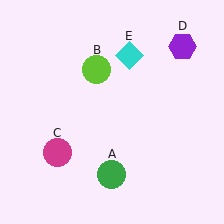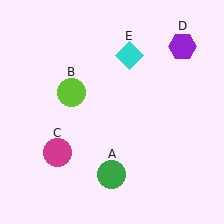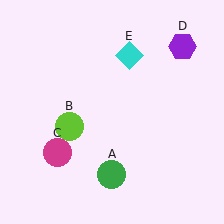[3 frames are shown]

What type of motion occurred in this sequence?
The lime circle (object B) rotated counterclockwise around the center of the scene.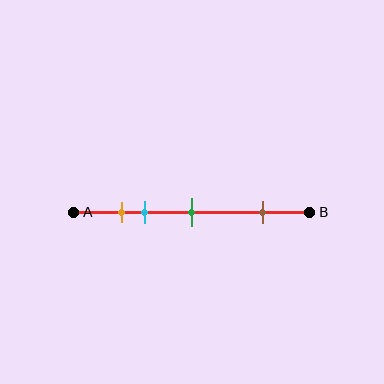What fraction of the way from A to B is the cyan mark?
The cyan mark is approximately 30% (0.3) of the way from A to B.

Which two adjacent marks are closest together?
The orange and cyan marks are the closest adjacent pair.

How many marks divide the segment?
There are 4 marks dividing the segment.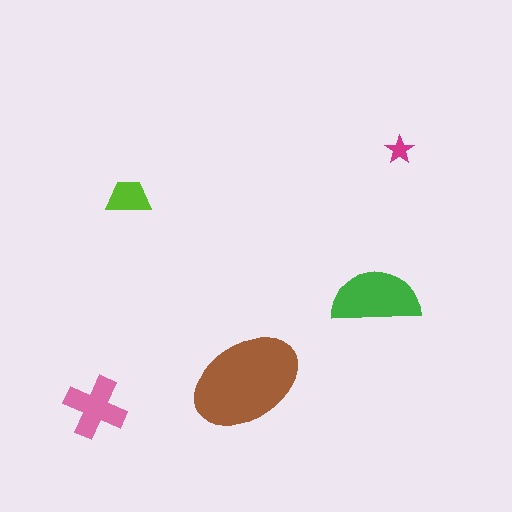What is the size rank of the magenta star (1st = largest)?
5th.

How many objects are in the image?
There are 5 objects in the image.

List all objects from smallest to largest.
The magenta star, the lime trapezoid, the pink cross, the green semicircle, the brown ellipse.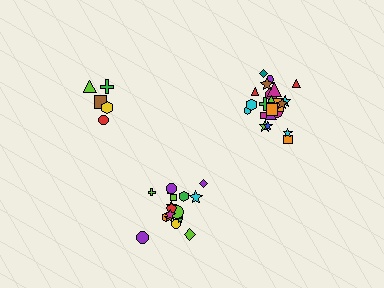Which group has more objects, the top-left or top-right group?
The top-right group.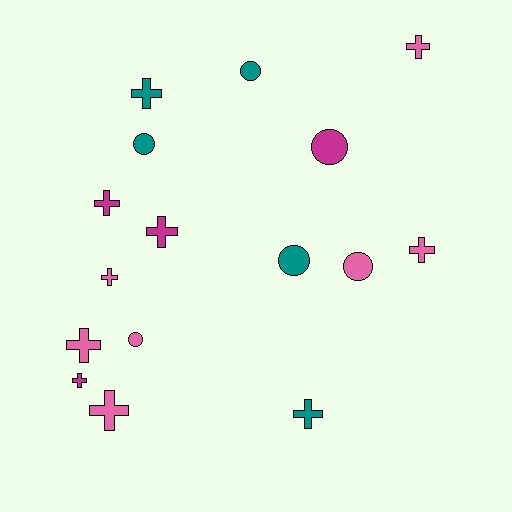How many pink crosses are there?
There are 5 pink crosses.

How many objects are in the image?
There are 16 objects.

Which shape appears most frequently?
Cross, with 10 objects.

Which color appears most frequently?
Pink, with 7 objects.